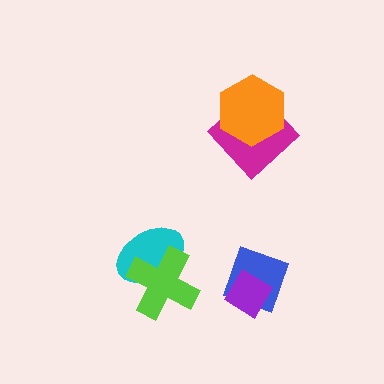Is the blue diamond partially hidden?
Yes, it is partially covered by another shape.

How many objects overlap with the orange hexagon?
1 object overlaps with the orange hexagon.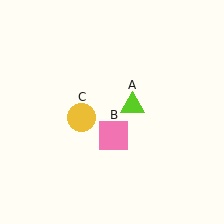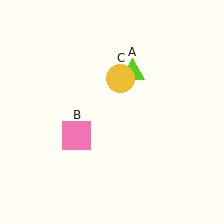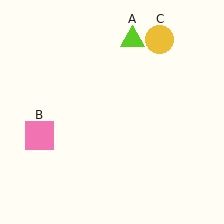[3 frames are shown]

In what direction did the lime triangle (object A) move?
The lime triangle (object A) moved up.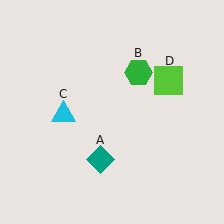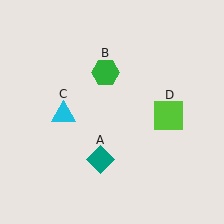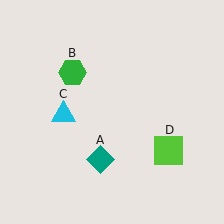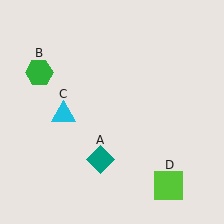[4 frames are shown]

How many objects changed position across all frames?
2 objects changed position: green hexagon (object B), lime square (object D).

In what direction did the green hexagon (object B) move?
The green hexagon (object B) moved left.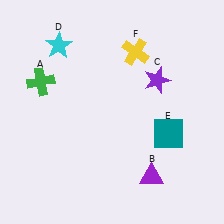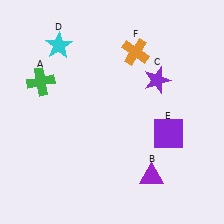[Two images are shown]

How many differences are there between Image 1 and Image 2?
There are 2 differences between the two images.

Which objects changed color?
E changed from teal to purple. F changed from yellow to orange.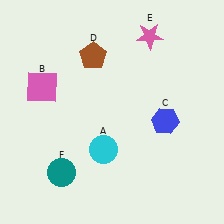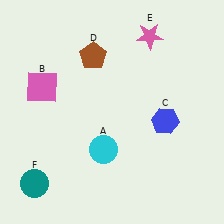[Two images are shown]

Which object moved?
The teal circle (F) moved left.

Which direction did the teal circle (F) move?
The teal circle (F) moved left.